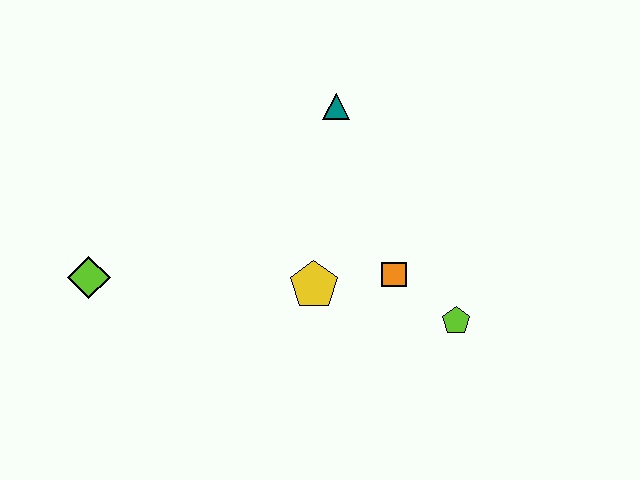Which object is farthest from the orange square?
The lime diamond is farthest from the orange square.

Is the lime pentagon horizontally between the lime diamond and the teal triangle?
No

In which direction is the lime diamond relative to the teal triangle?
The lime diamond is to the left of the teal triangle.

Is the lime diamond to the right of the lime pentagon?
No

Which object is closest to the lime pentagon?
The orange square is closest to the lime pentagon.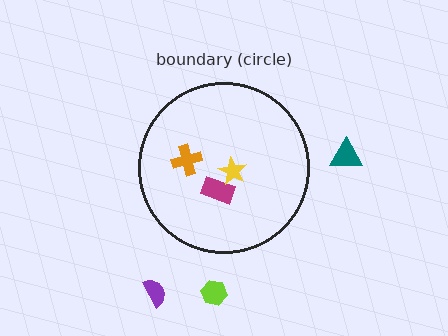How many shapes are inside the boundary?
3 inside, 3 outside.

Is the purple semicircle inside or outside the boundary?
Outside.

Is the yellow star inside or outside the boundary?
Inside.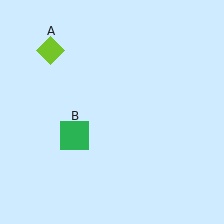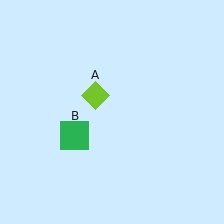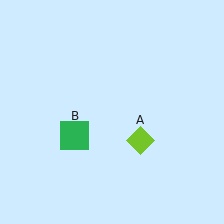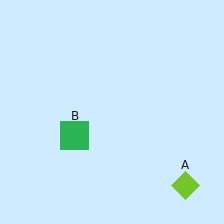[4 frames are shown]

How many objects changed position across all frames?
1 object changed position: lime diamond (object A).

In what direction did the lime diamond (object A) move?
The lime diamond (object A) moved down and to the right.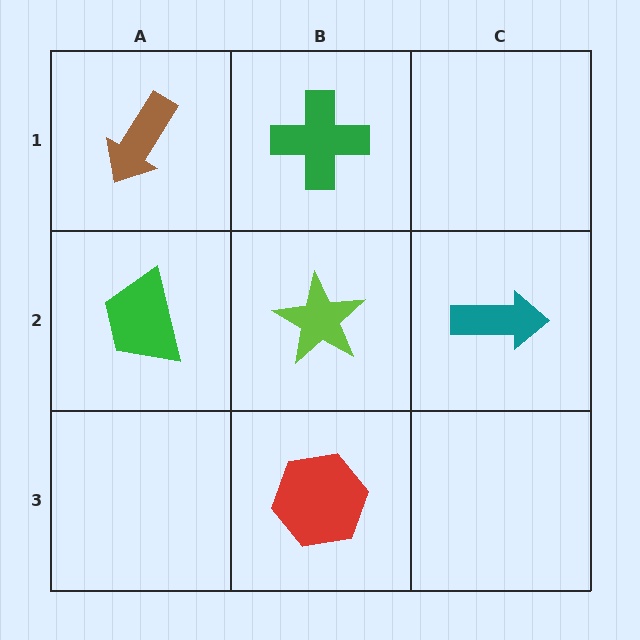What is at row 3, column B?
A red hexagon.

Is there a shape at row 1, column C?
No, that cell is empty.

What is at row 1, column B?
A green cross.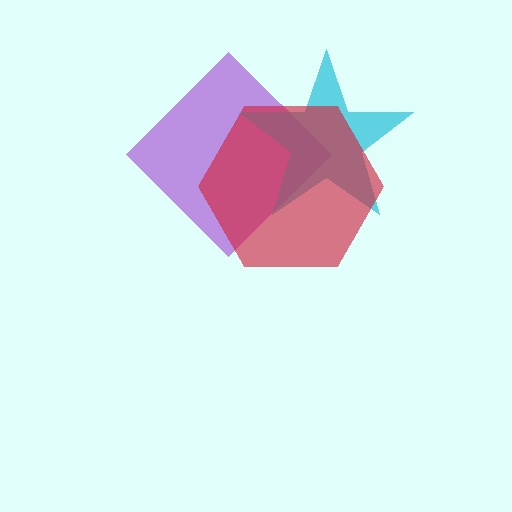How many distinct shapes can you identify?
There are 3 distinct shapes: a purple diamond, a cyan star, a red hexagon.